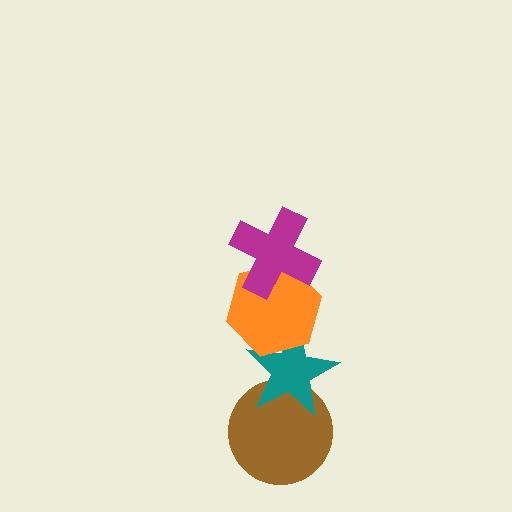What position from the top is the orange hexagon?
The orange hexagon is 2nd from the top.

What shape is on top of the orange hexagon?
The magenta cross is on top of the orange hexagon.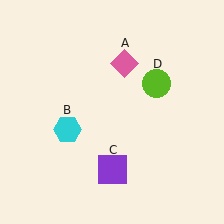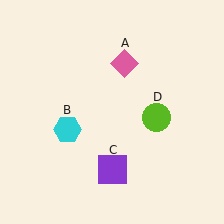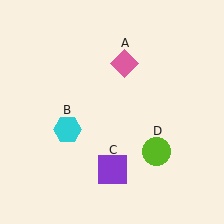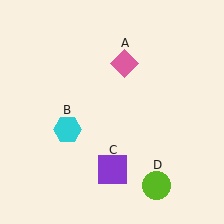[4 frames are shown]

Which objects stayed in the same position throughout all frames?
Pink diamond (object A) and cyan hexagon (object B) and purple square (object C) remained stationary.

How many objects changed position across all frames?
1 object changed position: lime circle (object D).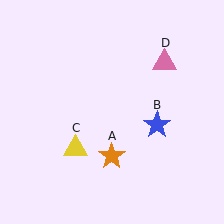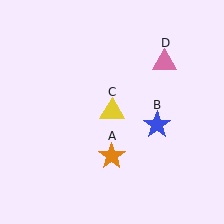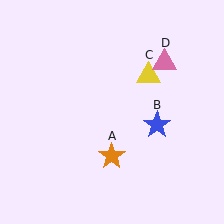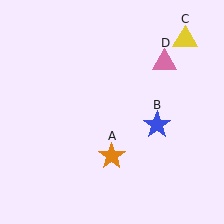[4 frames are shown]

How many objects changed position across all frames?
1 object changed position: yellow triangle (object C).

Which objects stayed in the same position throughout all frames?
Orange star (object A) and blue star (object B) and pink triangle (object D) remained stationary.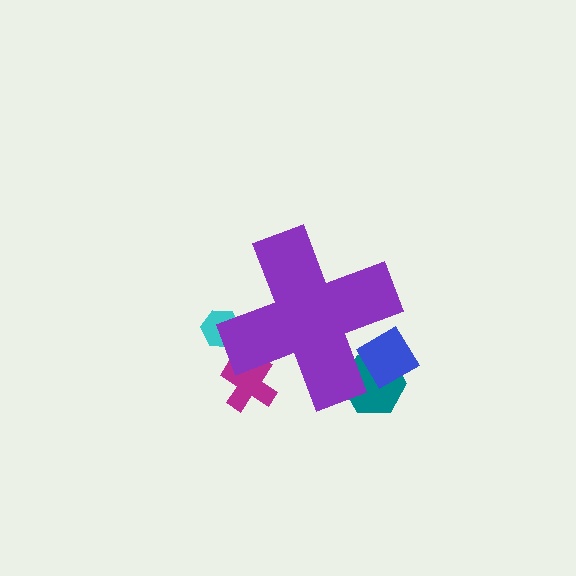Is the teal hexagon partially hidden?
Yes, the teal hexagon is partially hidden behind the purple cross.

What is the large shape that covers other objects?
A purple cross.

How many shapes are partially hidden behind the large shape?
4 shapes are partially hidden.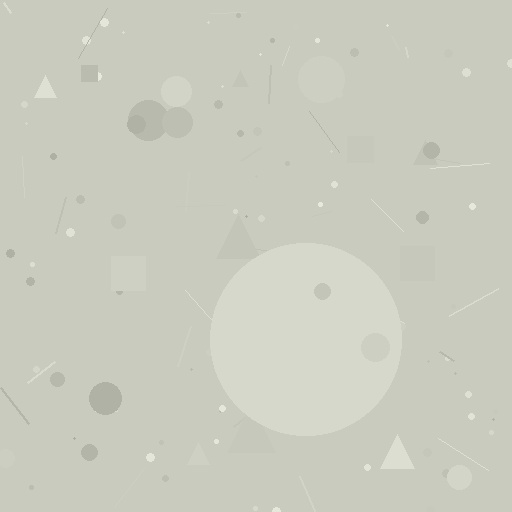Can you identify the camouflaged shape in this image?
The camouflaged shape is a circle.